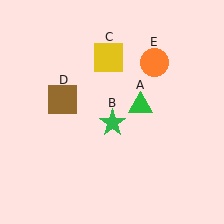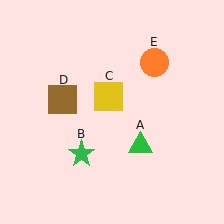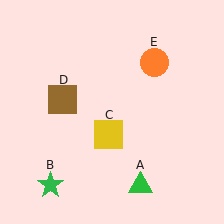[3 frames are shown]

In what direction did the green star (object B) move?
The green star (object B) moved down and to the left.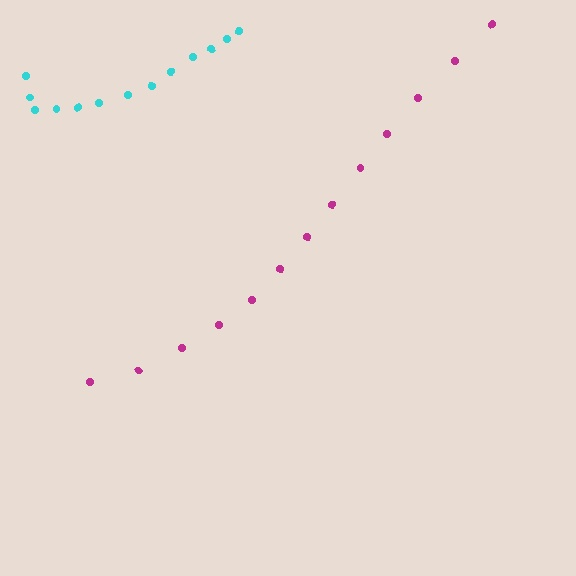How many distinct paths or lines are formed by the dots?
There are 2 distinct paths.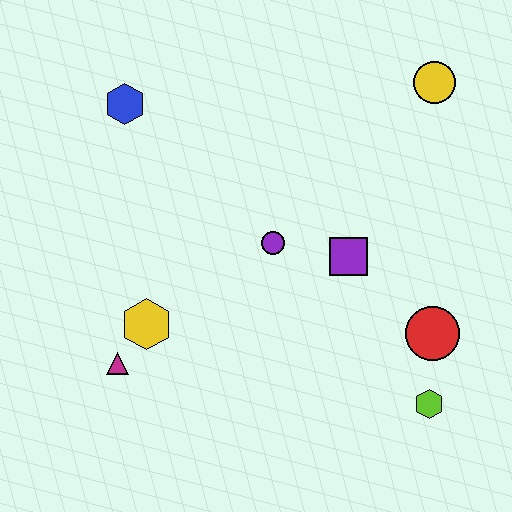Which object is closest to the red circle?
The lime hexagon is closest to the red circle.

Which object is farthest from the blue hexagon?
The lime hexagon is farthest from the blue hexagon.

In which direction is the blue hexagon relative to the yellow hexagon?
The blue hexagon is above the yellow hexagon.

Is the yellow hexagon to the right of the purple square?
No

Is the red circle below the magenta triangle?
No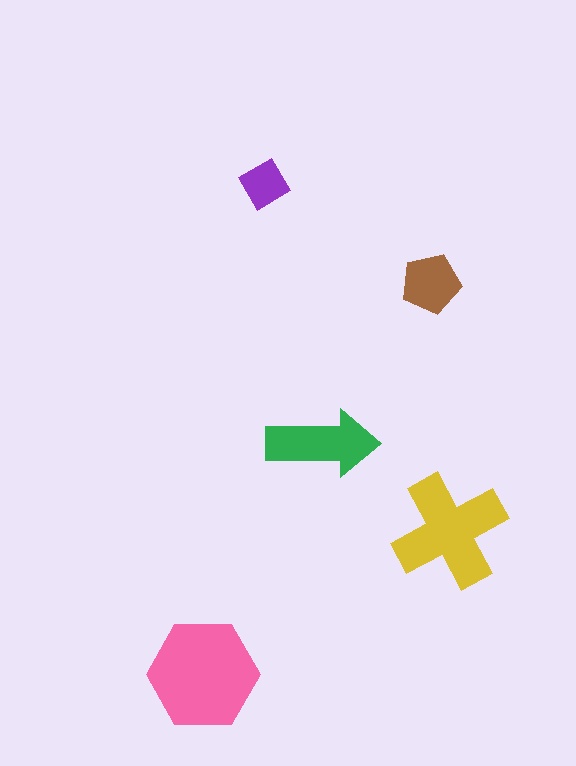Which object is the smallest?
The purple diamond.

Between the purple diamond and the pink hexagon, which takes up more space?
The pink hexagon.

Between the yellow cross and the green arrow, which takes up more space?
The yellow cross.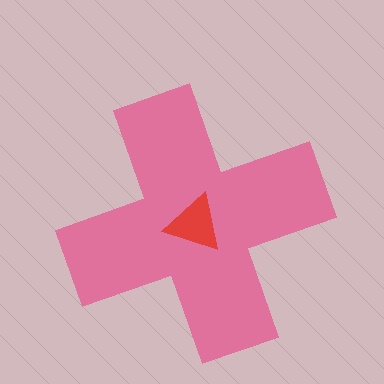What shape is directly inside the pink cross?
The red triangle.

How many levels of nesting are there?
2.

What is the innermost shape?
The red triangle.